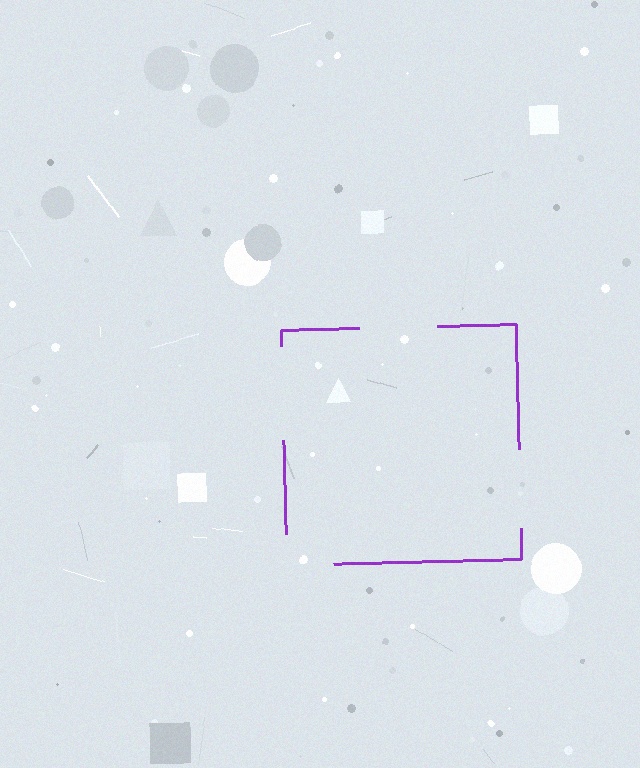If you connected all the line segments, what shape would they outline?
They would outline a square.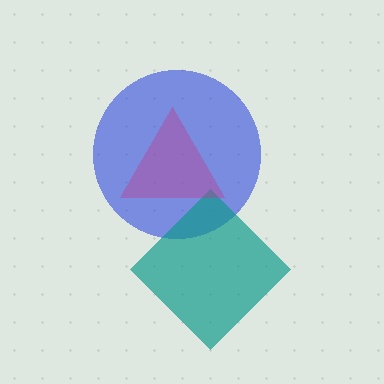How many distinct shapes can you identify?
There are 3 distinct shapes: a blue circle, a teal diamond, a magenta triangle.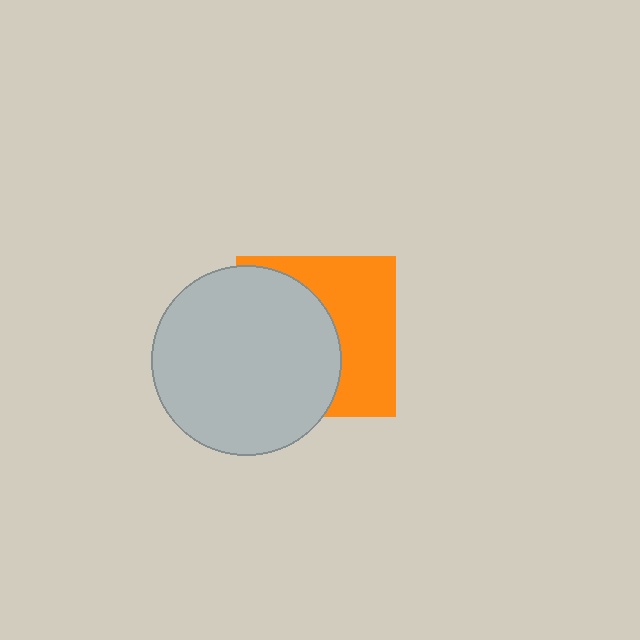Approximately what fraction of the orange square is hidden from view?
Roughly 54% of the orange square is hidden behind the light gray circle.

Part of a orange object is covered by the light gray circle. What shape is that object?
It is a square.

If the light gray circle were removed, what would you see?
You would see the complete orange square.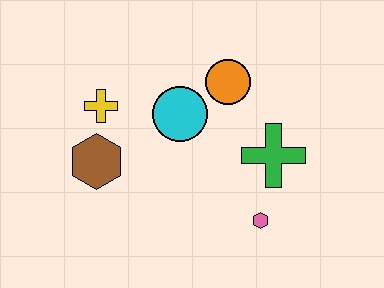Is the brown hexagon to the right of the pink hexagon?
No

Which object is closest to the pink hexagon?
The green cross is closest to the pink hexagon.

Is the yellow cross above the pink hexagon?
Yes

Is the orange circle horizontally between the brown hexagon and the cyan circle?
No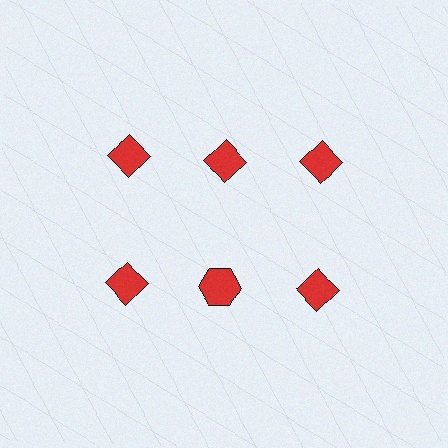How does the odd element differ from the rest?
It has a different shape: hexagon instead of diamond.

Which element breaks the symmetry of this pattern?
The red hexagon in the second row, second from left column breaks the symmetry. All other shapes are red diamonds.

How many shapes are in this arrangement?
There are 6 shapes arranged in a grid pattern.